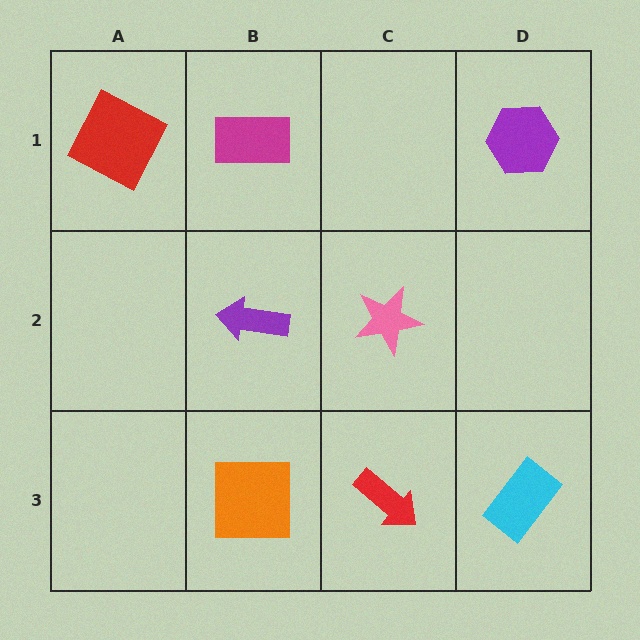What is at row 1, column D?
A purple hexagon.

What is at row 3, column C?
A red arrow.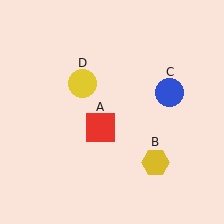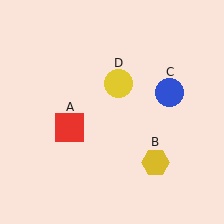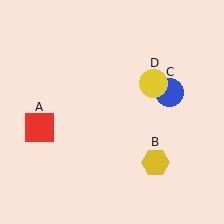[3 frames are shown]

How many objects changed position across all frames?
2 objects changed position: red square (object A), yellow circle (object D).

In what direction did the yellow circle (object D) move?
The yellow circle (object D) moved right.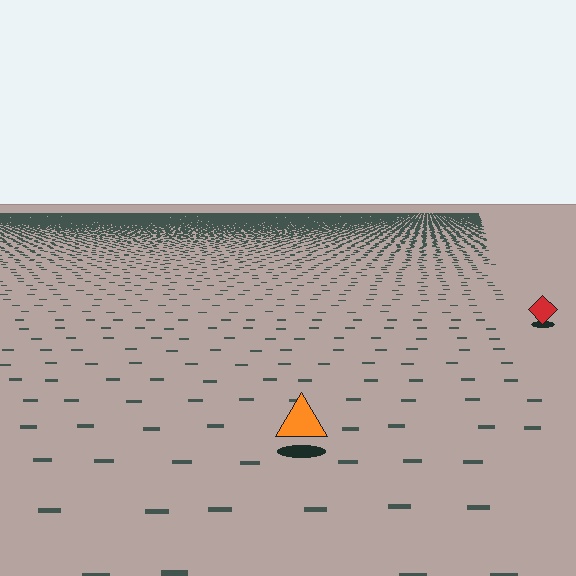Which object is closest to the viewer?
The orange triangle is closest. The texture marks near it are larger and more spread out.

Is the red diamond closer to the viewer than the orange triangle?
No. The orange triangle is closer — you can tell from the texture gradient: the ground texture is coarser near it.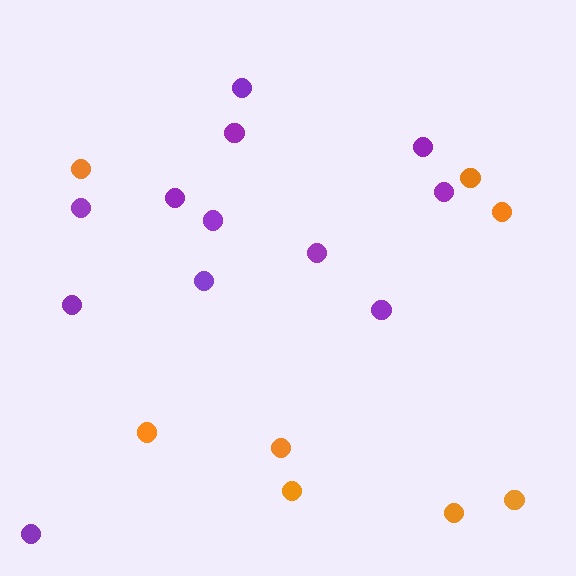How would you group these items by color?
There are 2 groups: one group of orange circles (8) and one group of purple circles (12).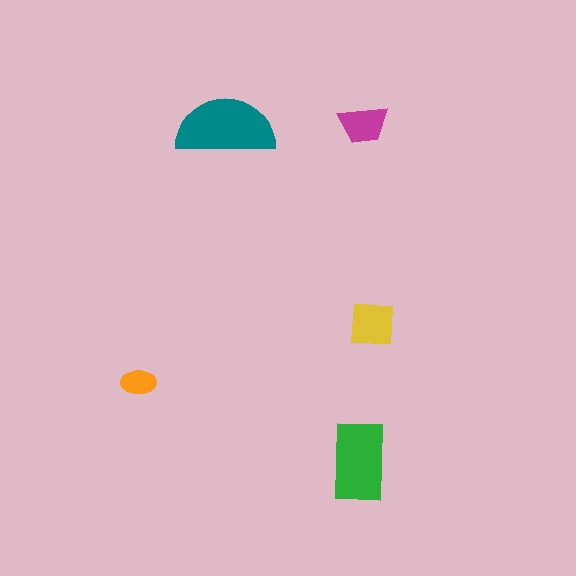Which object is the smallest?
The orange ellipse.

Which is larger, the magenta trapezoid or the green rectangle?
The green rectangle.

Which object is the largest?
The teal semicircle.